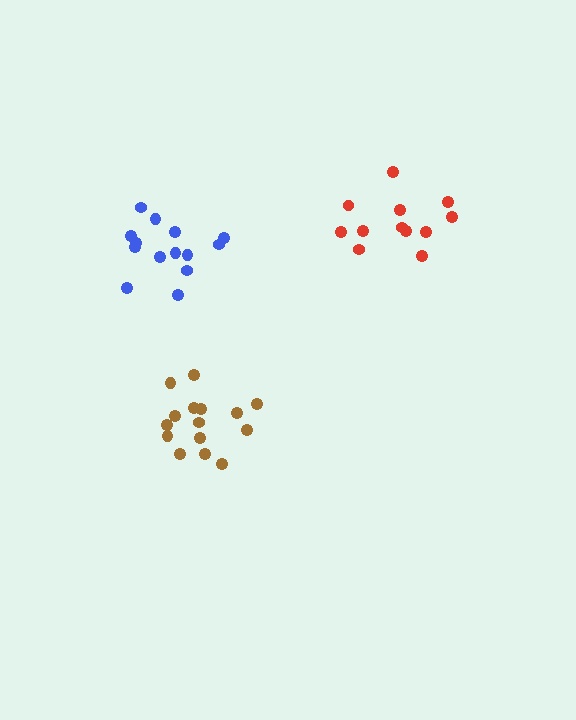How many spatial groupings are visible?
There are 3 spatial groupings.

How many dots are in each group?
Group 1: 12 dots, Group 2: 15 dots, Group 3: 14 dots (41 total).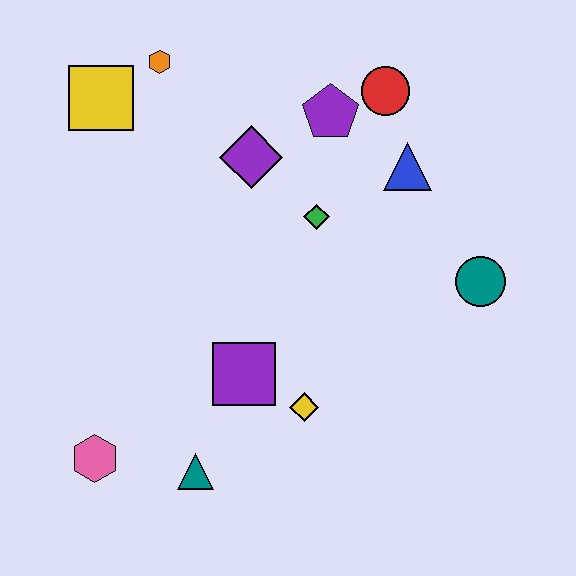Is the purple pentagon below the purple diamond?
No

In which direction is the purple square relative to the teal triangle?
The purple square is above the teal triangle.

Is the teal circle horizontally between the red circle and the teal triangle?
No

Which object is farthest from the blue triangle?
The pink hexagon is farthest from the blue triangle.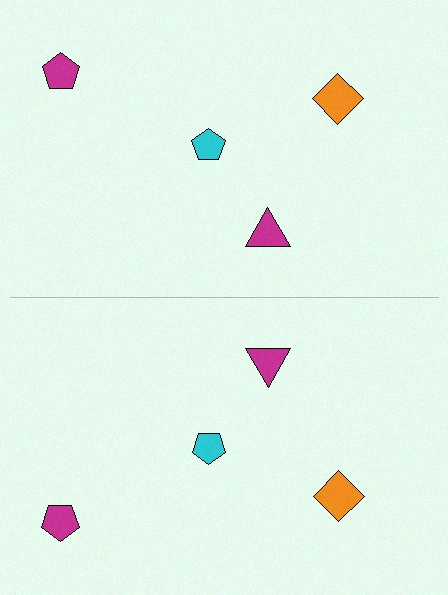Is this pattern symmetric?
Yes, this pattern has bilateral (reflection) symmetry.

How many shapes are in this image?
There are 8 shapes in this image.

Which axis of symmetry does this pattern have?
The pattern has a horizontal axis of symmetry running through the center of the image.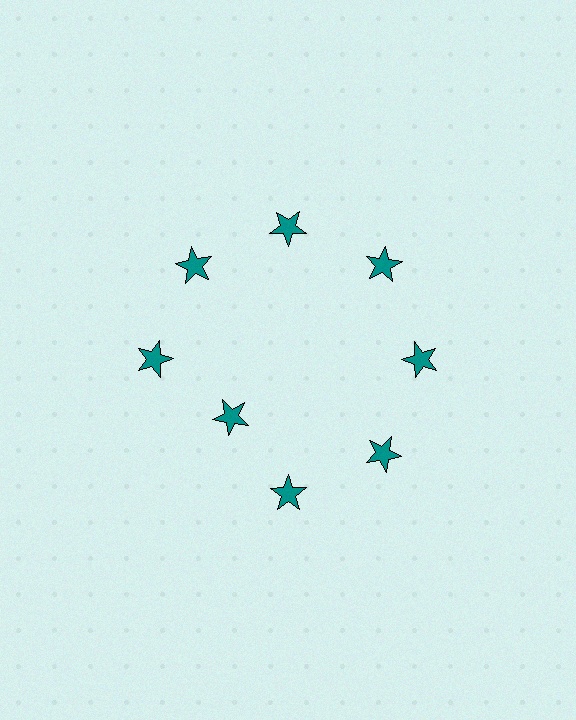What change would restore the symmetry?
The symmetry would be restored by moving it outward, back onto the ring so that all 8 stars sit at equal angles and equal distance from the center.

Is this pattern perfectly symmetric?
No. The 8 teal stars are arranged in a ring, but one element near the 8 o'clock position is pulled inward toward the center, breaking the 8-fold rotational symmetry.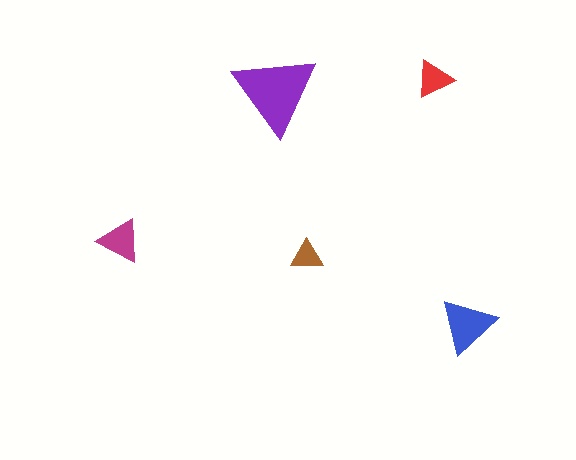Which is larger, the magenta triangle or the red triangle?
The magenta one.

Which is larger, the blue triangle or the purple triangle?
The purple one.